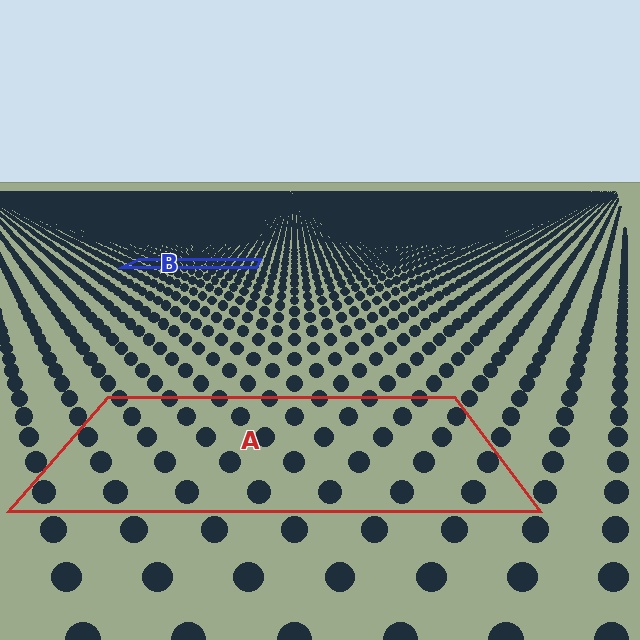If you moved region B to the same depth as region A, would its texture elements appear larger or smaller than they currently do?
They would appear larger. At a closer depth, the same texture elements are projected at a bigger on-screen size.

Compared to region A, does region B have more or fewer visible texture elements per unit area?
Region B has more texture elements per unit area — they are packed more densely because it is farther away.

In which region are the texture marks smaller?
The texture marks are smaller in region B, because it is farther away.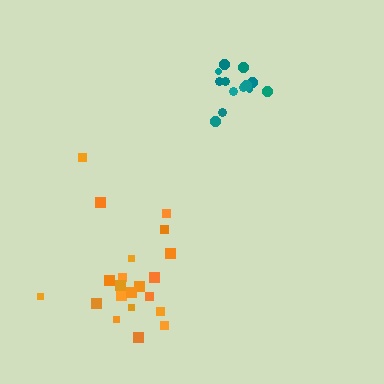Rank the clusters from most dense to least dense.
teal, orange.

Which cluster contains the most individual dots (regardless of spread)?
Orange (21).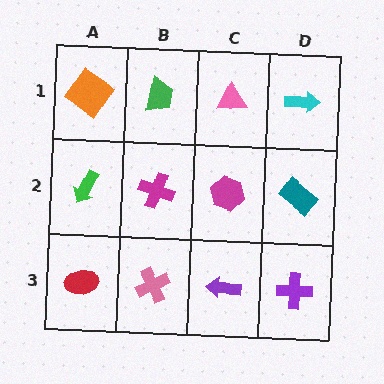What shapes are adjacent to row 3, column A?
A green arrow (row 2, column A), a pink cross (row 3, column B).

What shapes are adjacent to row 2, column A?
An orange diamond (row 1, column A), a red ellipse (row 3, column A), a magenta cross (row 2, column B).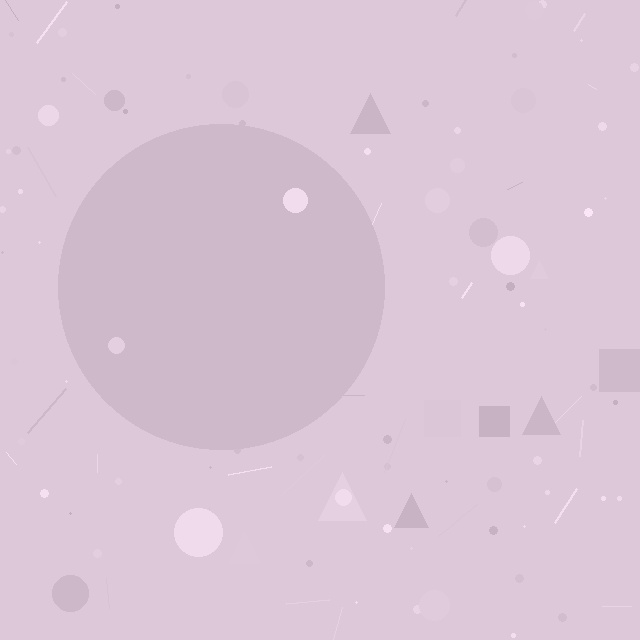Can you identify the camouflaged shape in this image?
The camouflaged shape is a circle.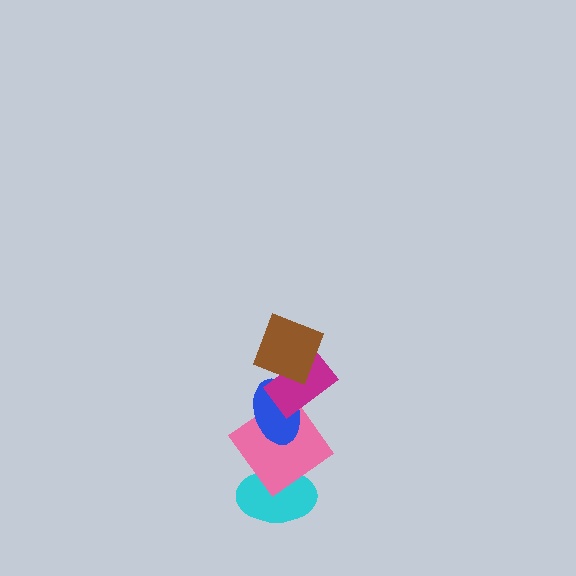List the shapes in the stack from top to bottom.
From top to bottom: the brown square, the magenta rectangle, the blue ellipse, the pink diamond, the cyan ellipse.